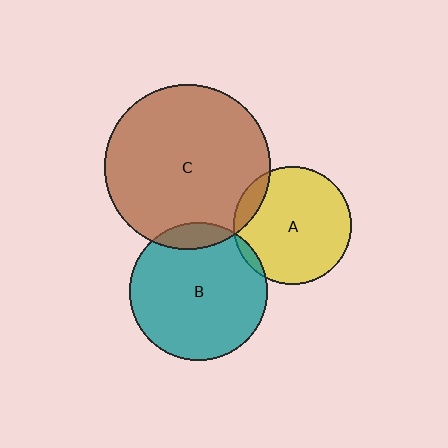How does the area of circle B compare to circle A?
Approximately 1.4 times.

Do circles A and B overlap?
Yes.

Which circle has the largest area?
Circle C (brown).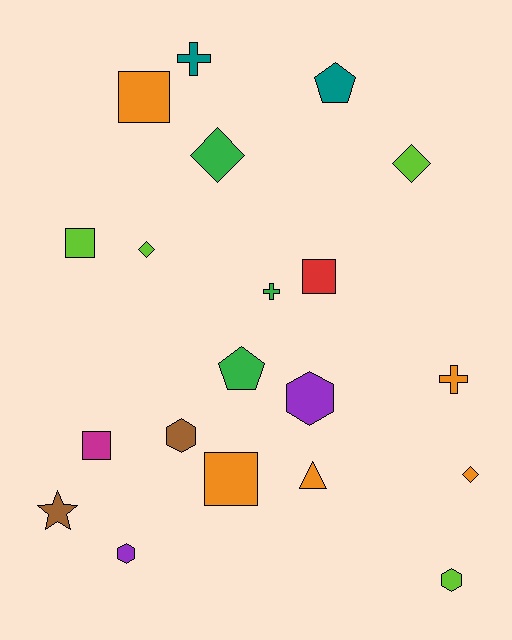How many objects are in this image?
There are 20 objects.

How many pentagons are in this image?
There are 2 pentagons.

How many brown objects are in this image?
There are 2 brown objects.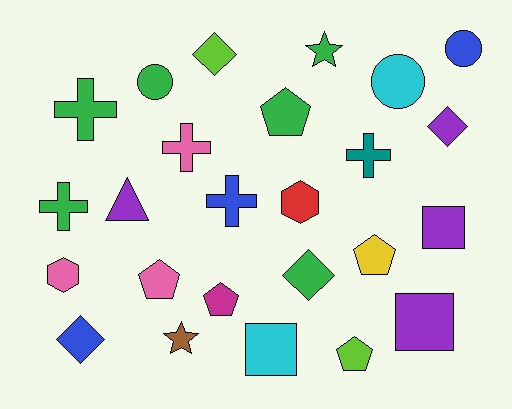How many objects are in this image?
There are 25 objects.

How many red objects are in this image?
There is 1 red object.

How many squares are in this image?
There are 3 squares.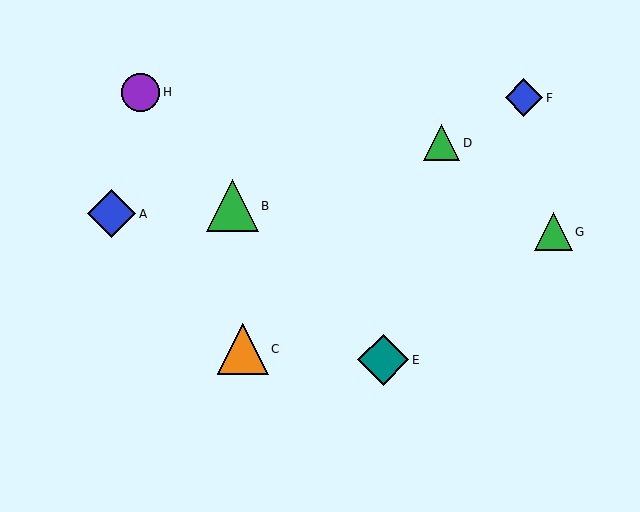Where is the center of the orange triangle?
The center of the orange triangle is at (243, 349).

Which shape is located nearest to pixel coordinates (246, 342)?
The orange triangle (labeled C) at (243, 349) is nearest to that location.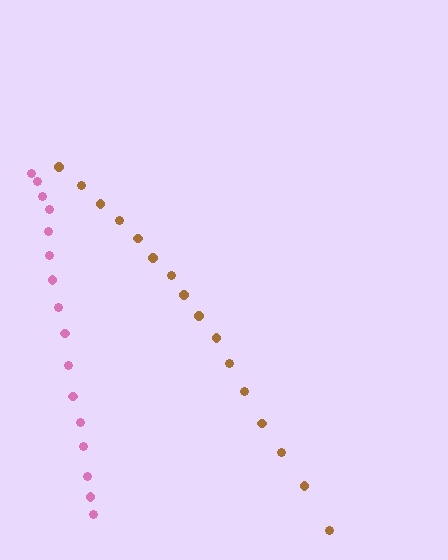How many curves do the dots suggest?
There are 2 distinct paths.